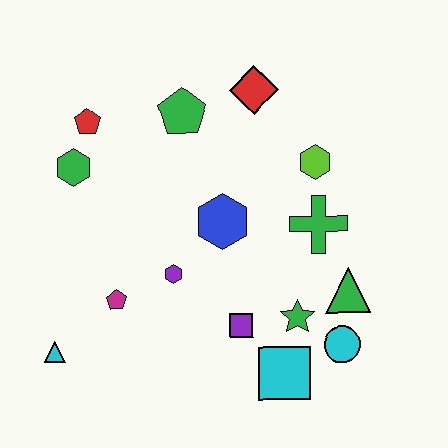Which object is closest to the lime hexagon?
The green cross is closest to the lime hexagon.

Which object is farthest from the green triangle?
The red pentagon is farthest from the green triangle.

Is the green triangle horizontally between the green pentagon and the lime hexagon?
No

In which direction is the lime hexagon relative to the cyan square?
The lime hexagon is above the cyan square.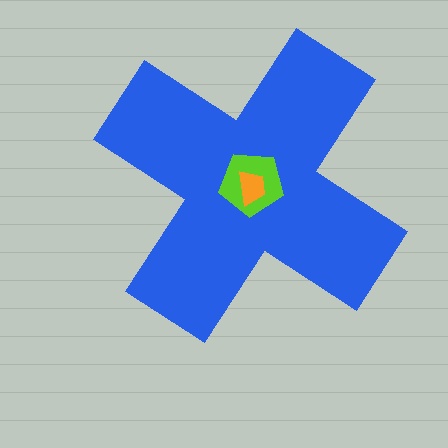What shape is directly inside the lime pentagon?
The orange trapezoid.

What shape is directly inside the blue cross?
The lime pentagon.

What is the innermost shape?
The orange trapezoid.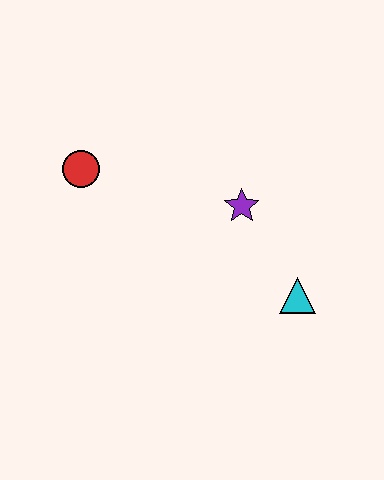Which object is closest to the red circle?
The purple star is closest to the red circle.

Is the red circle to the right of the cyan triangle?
No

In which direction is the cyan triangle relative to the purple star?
The cyan triangle is below the purple star.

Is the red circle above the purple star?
Yes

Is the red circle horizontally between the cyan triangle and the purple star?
No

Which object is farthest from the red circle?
The cyan triangle is farthest from the red circle.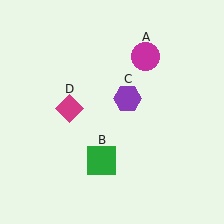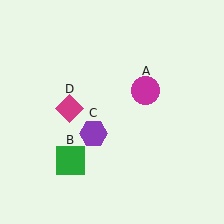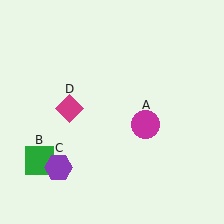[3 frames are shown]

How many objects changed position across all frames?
3 objects changed position: magenta circle (object A), green square (object B), purple hexagon (object C).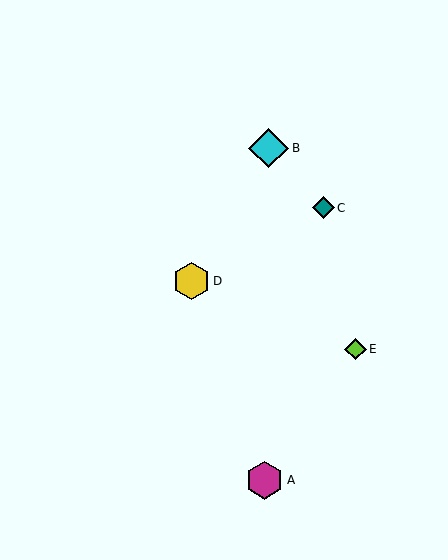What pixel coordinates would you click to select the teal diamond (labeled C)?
Click at (323, 208) to select the teal diamond C.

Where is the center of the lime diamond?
The center of the lime diamond is at (355, 349).